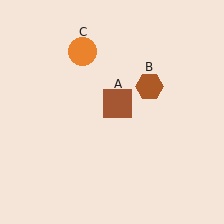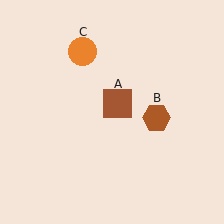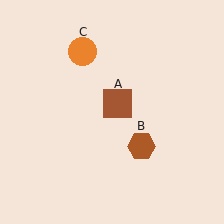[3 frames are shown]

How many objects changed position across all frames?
1 object changed position: brown hexagon (object B).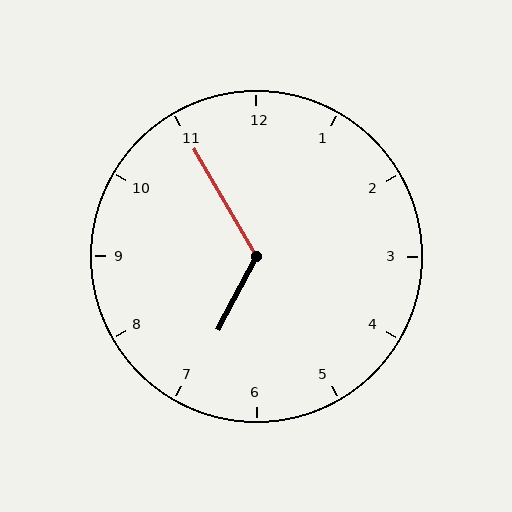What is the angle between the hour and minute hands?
Approximately 122 degrees.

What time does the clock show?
6:55.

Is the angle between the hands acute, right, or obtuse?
It is obtuse.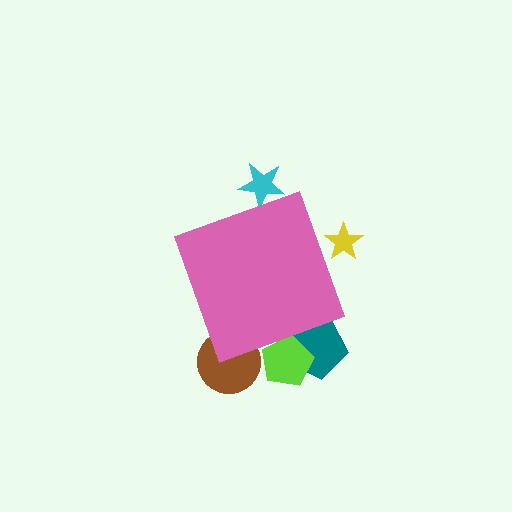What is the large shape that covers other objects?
A pink diamond.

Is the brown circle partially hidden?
Yes, the brown circle is partially hidden behind the pink diamond.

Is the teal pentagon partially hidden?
Yes, the teal pentagon is partially hidden behind the pink diamond.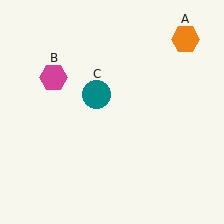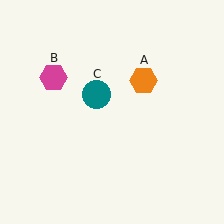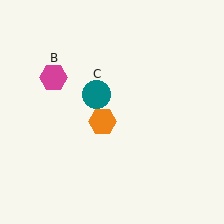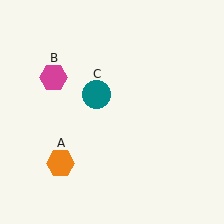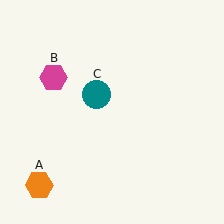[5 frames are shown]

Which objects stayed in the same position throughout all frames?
Magenta hexagon (object B) and teal circle (object C) remained stationary.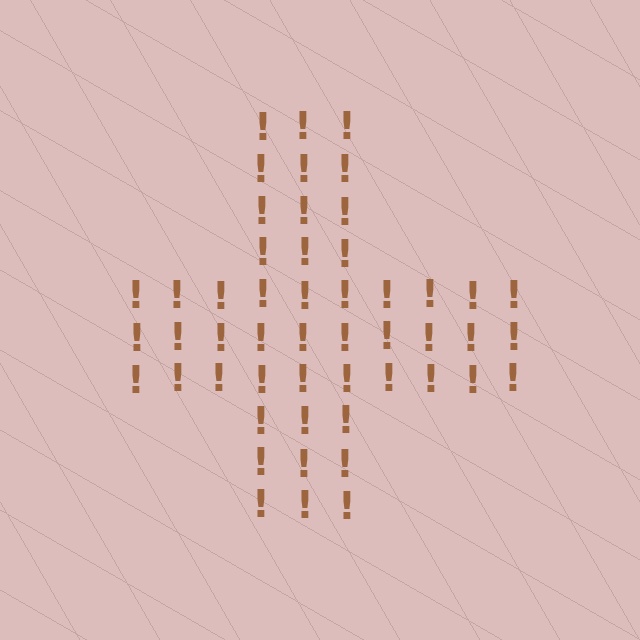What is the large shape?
The large shape is a cross.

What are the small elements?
The small elements are exclamation marks.